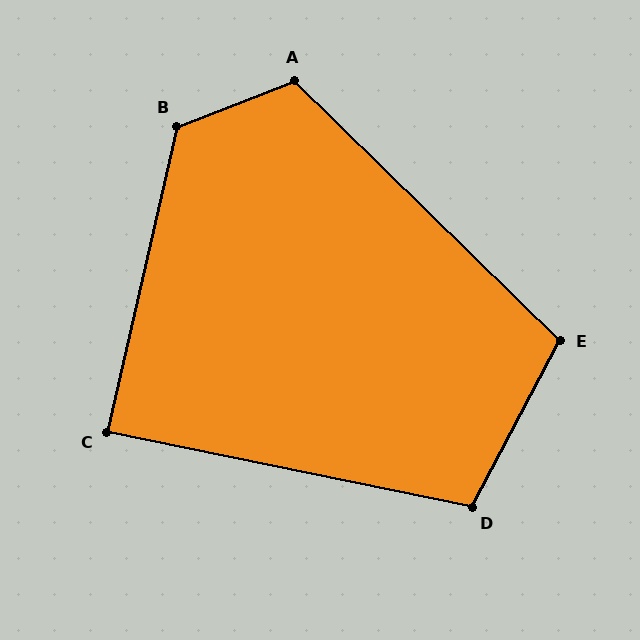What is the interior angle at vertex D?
Approximately 106 degrees (obtuse).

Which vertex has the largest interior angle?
B, at approximately 124 degrees.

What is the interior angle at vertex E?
Approximately 107 degrees (obtuse).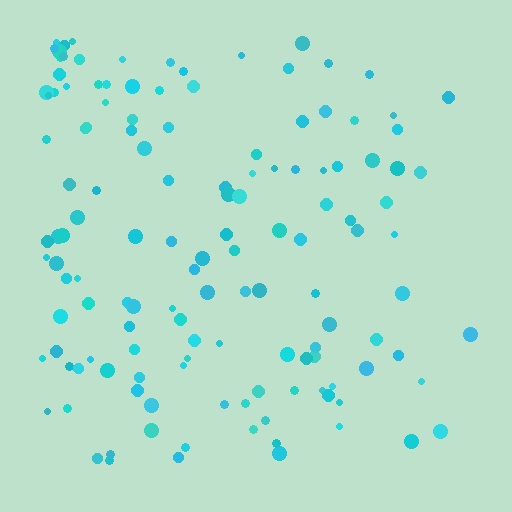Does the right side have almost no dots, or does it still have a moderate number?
Still a moderate number, just noticeably fewer than the left.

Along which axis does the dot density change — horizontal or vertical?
Horizontal.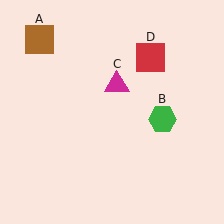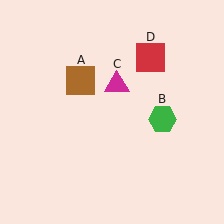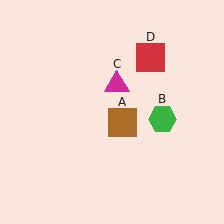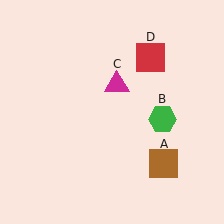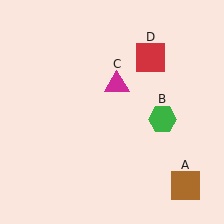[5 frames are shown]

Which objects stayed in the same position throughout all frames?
Green hexagon (object B) and magenta triangle (object C) and red square (object D) remained stationary.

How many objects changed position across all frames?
1 object changed position: brown square (object A).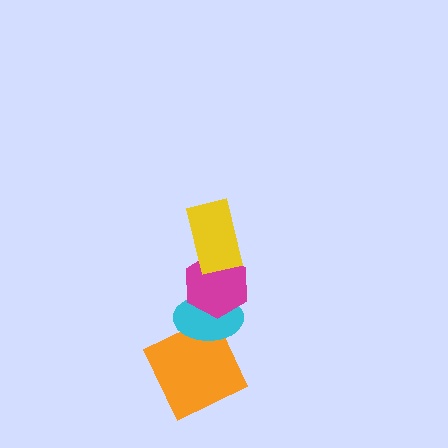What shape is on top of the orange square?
The cyan ellipse is on top of the orange square.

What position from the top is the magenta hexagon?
The magenta hexagon is 2nd from the top.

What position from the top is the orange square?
The orange square is 4th from the top.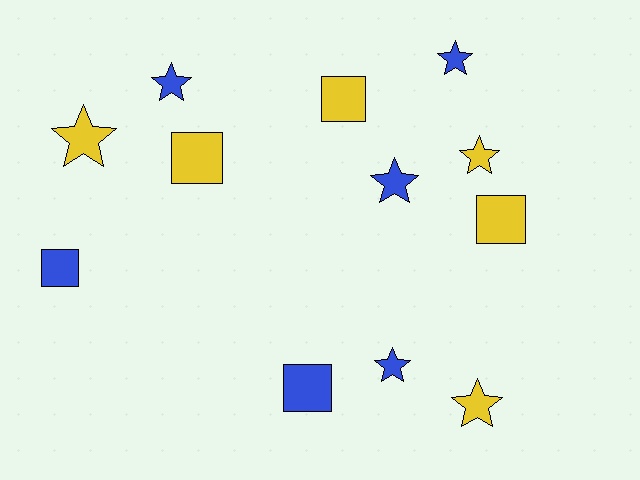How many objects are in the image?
There are 12 objects.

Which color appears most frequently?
Yellow, with 6 objects.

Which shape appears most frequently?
Star, with 7 objects.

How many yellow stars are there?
There are 3 yellow stars.